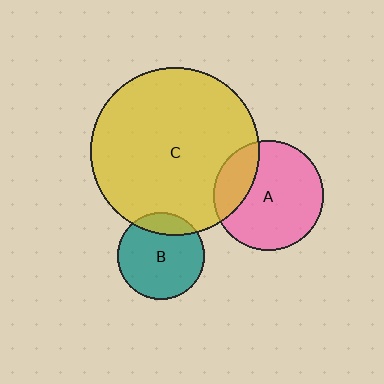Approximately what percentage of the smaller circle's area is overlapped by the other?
Approximately 25%.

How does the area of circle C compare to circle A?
Approximately 2.4 times.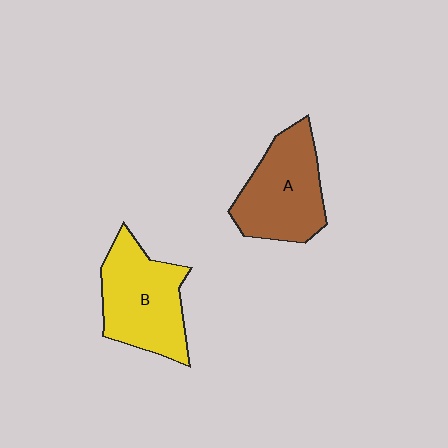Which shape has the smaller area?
Shape A (brown).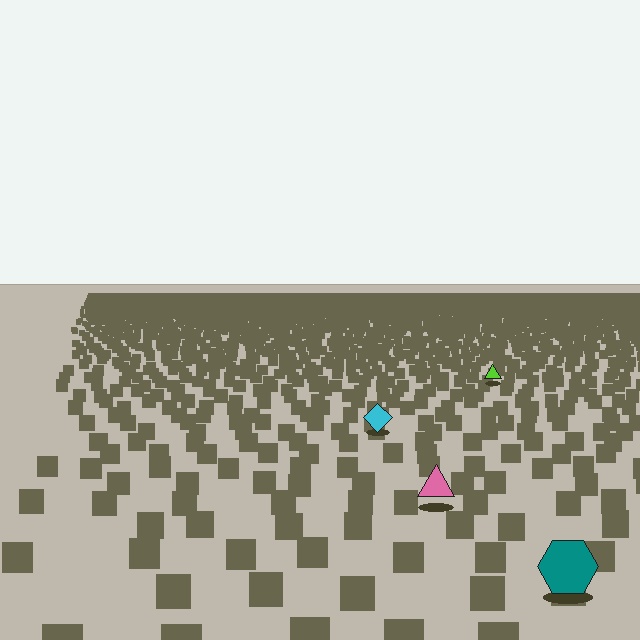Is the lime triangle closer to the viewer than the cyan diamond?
No. The cyan diamond is closer — you can tell from the texture gradient: the ground texture is coarser near it.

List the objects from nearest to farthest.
From nearest to farthest: the teal hexagon, the pink triangle, the cyan diamond, the lime triangle.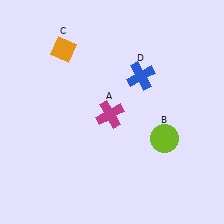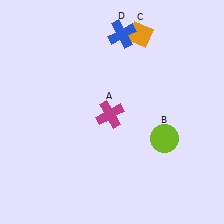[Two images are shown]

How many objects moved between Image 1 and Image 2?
2 objects moved between the two images.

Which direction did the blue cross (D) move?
The blue cross (D) moved up.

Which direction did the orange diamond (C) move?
The orange diamond (C) moved right.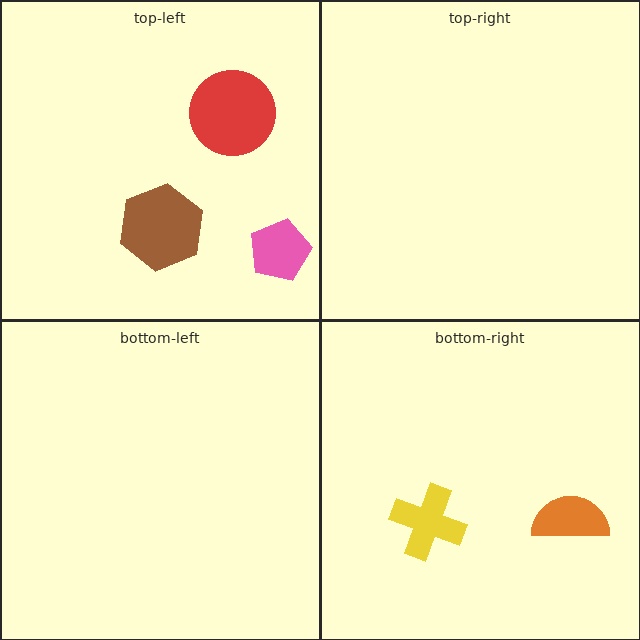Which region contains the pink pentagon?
The top-left region.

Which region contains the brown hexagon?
The top-left region.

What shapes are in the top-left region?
The pink pentagon, the brown hexagon, the red circle.